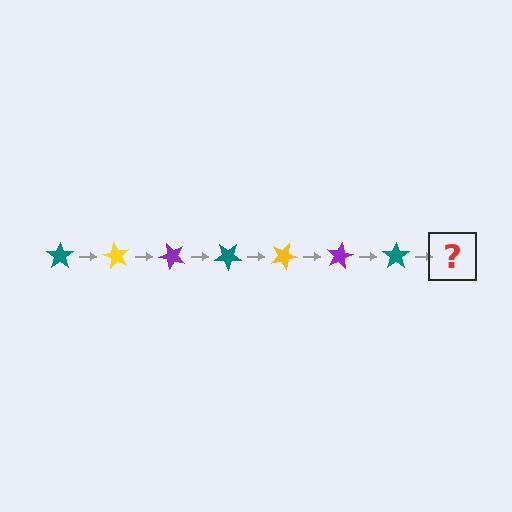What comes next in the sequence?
The next element should be a yellow star, rotated 420 degrees from the start.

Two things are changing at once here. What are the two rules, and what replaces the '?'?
The two rules are that it rotates 60 degrees each step and the color cycles through teal, yellow, and purple. The '?' should be a yellow star, rotated 420 degrees from the start.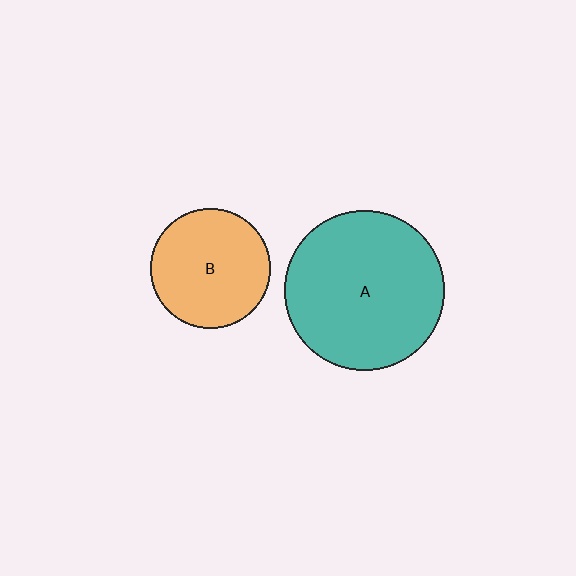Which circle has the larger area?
Circle A (teal).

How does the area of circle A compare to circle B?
Approximately 1.8 times.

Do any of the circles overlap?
No, none of the circles overlap.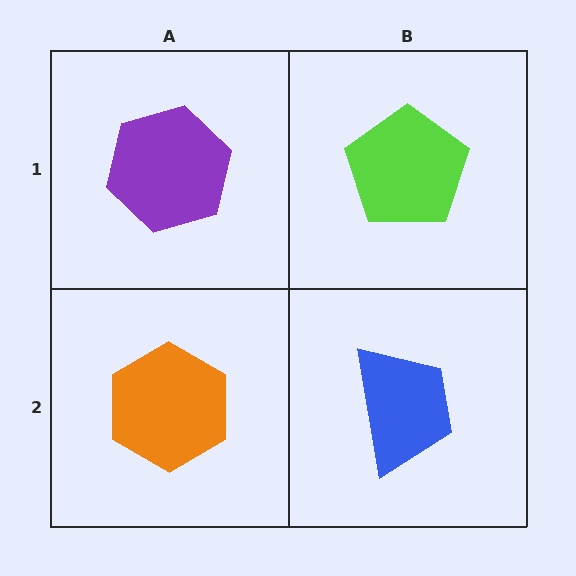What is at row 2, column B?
A blue trapezoid.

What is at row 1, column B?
A lime pentagon.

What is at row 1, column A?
A purple hexagon.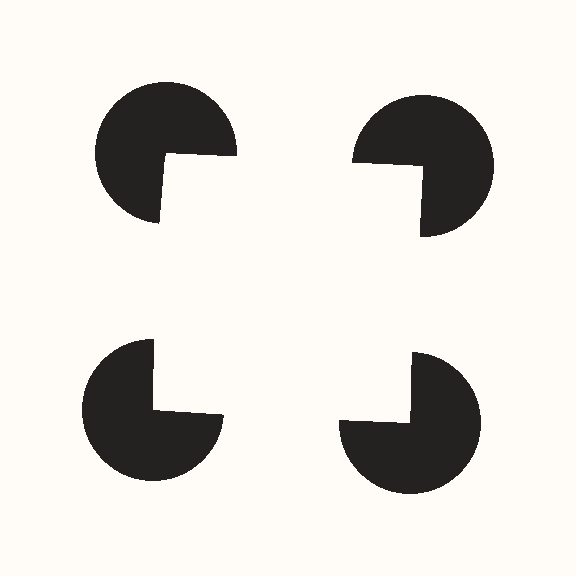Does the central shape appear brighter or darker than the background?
It typically appears slightly brighter than the background, even though no actual brightness change is drawn.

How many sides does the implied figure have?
4 sides.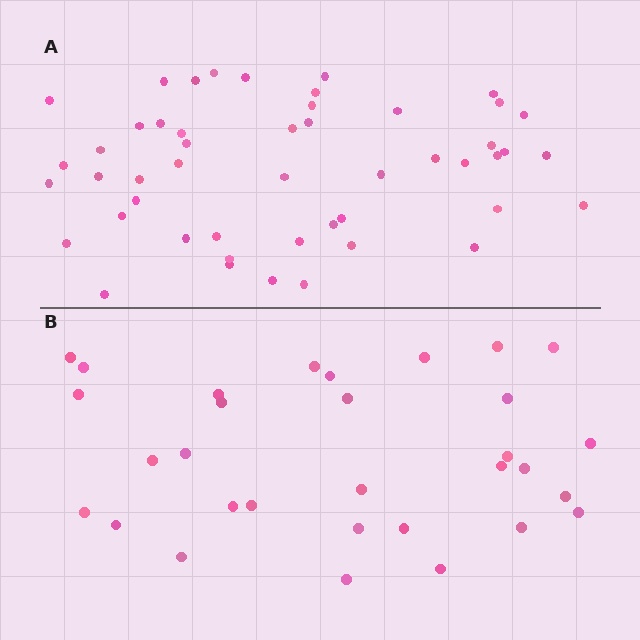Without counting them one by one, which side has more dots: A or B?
Region A (the top region) has more dots.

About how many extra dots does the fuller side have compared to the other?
Region A has approximately 20 more dots than region B.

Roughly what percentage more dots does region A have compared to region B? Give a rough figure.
About 60% more.